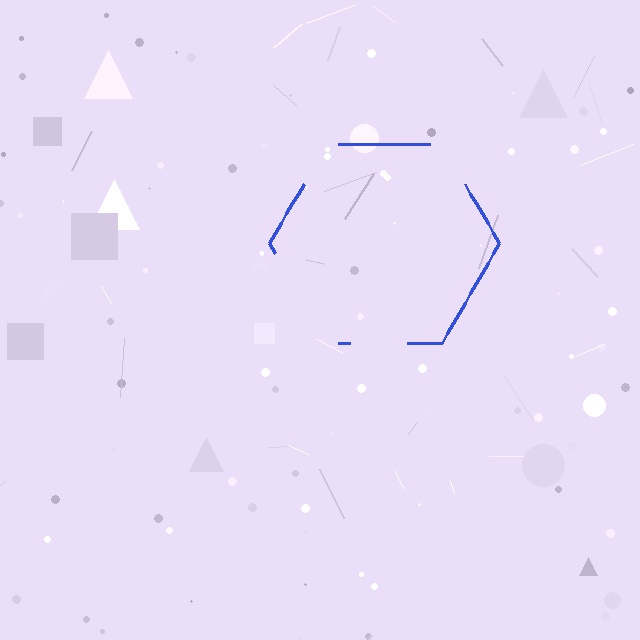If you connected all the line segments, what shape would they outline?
They would outline a hexagon.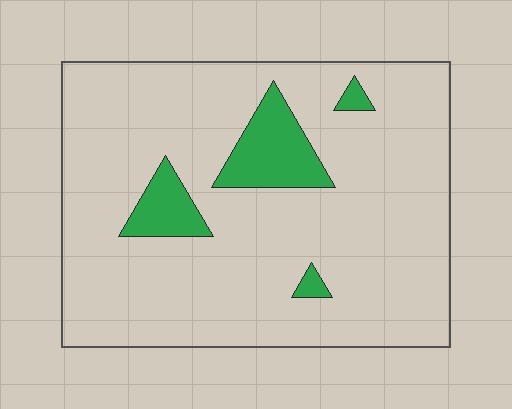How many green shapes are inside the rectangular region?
4.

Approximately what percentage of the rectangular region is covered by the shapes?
Approximately 10%.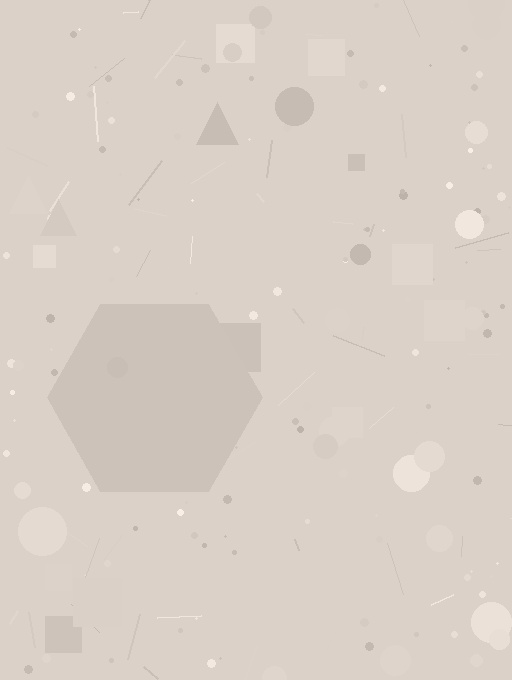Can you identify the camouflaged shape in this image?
The camouflaged shape is a hexagon.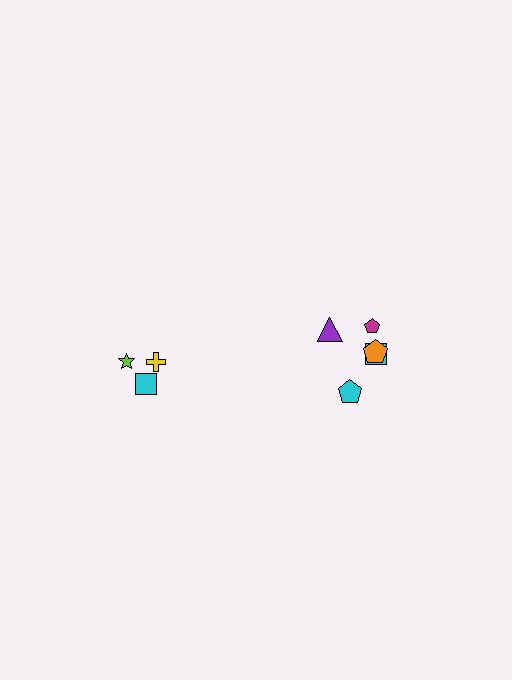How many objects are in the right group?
There are 5 objects.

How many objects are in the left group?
There are 3 objects.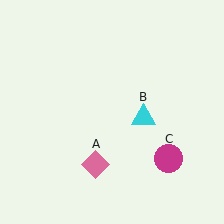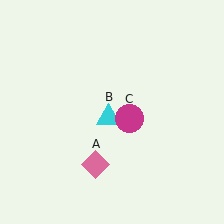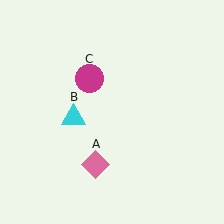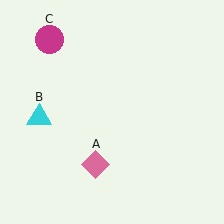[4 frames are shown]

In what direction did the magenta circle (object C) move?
The magenta circle (object C) moved up and to the left.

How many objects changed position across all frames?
2 objects changed position: cyan triangle (object B), magenta circle (object C).